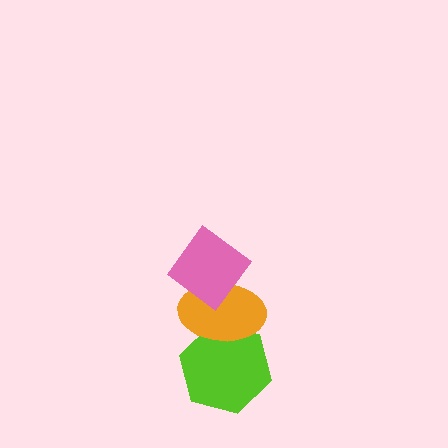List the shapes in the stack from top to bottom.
From top to bottom: the pink diamond, the orange ellipse, the lime hexagon.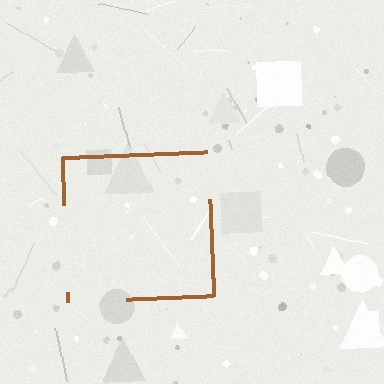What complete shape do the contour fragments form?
The contour fragments form a square.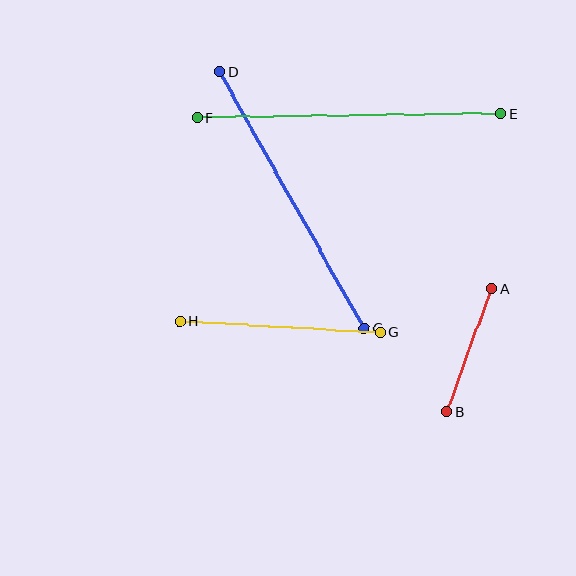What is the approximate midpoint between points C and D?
The midpoint is at approximately (292, 200) pixels.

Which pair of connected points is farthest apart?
Points E and F are farthest apart.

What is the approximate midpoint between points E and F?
The midpoint is at approximately (349, 116) pixels.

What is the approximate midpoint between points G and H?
The midpoint is at approximately (280, 327) pixels.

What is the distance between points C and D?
The distance is approximately 295 pixels.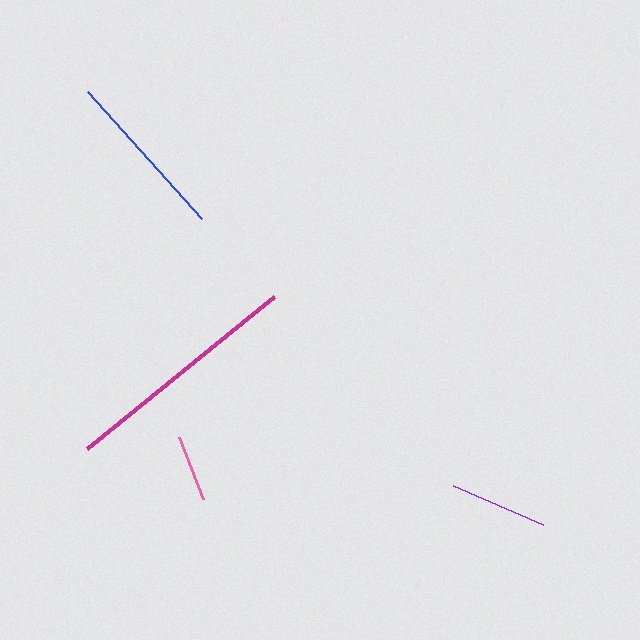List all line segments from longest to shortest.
From longest to shortest: magenta, blue, purple, pink.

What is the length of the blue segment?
The blue segment is approximately 170 pixels long.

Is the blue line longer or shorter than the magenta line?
The magenta line is longer than the blue line.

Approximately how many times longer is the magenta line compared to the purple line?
The magenta line is approximately 2.5 times the length of the purple line.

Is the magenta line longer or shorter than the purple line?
The magenta line is longer than the purple line.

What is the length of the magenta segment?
The magenta segment is approximately 241 pixels long.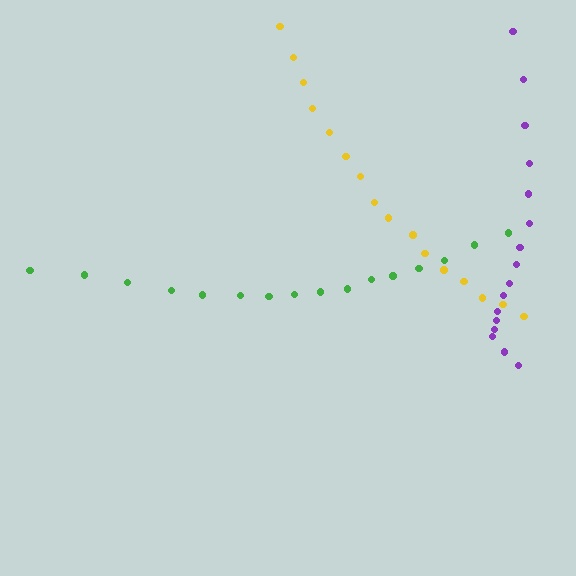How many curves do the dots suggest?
There are 3 distinct paths.